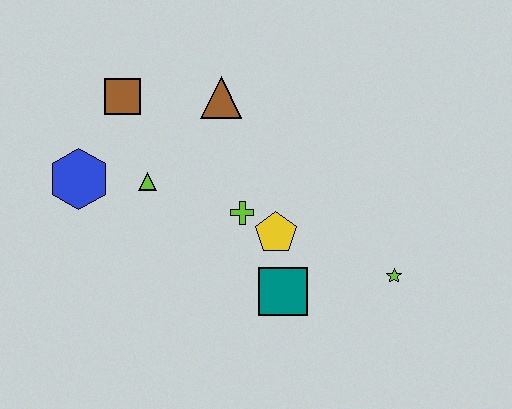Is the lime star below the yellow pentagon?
Yes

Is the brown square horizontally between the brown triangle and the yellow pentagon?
No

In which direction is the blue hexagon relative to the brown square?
The blue hexagon is below the brown square.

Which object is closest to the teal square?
The yellow pentagon is closest to the teal square.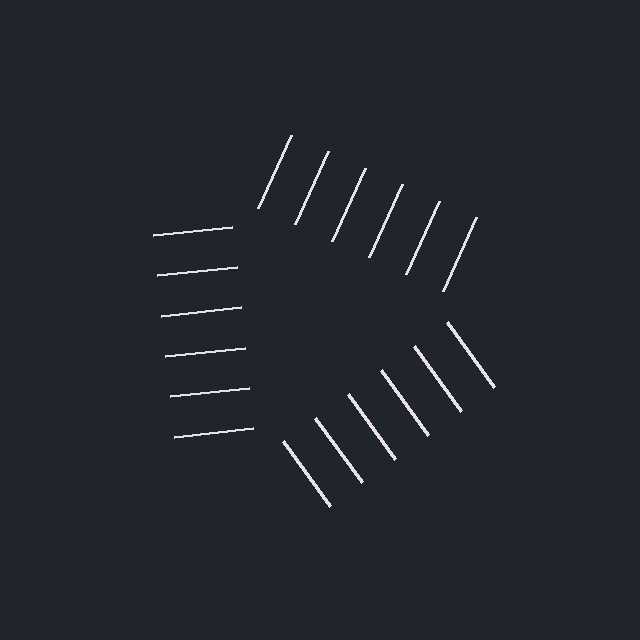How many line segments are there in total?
18 — 6 along each of the 3 edges.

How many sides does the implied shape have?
3 sides — the line-ends trace a triangle.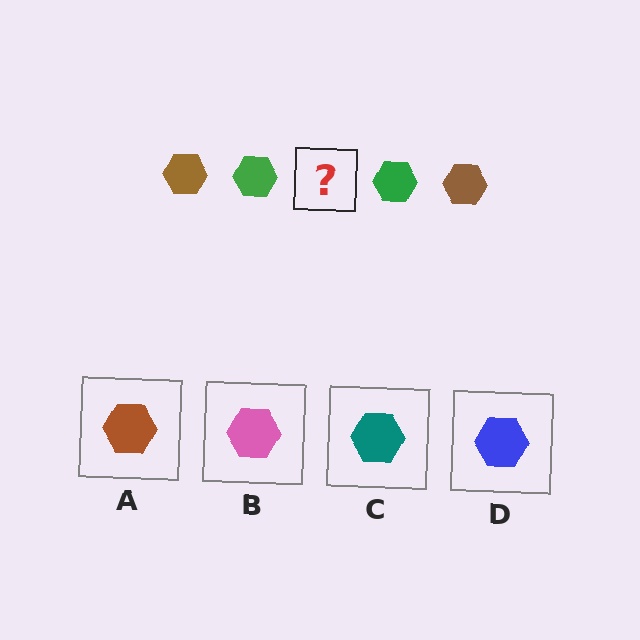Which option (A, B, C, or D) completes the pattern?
A.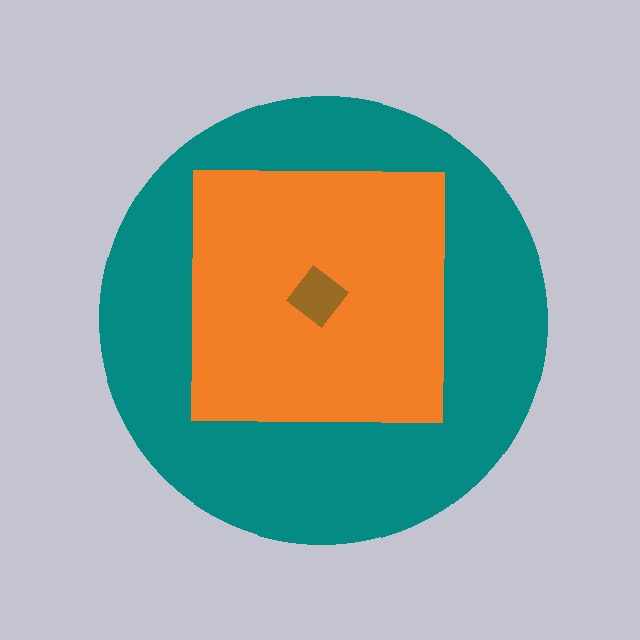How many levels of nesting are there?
3.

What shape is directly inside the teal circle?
The orange square.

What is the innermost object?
The brown diamond.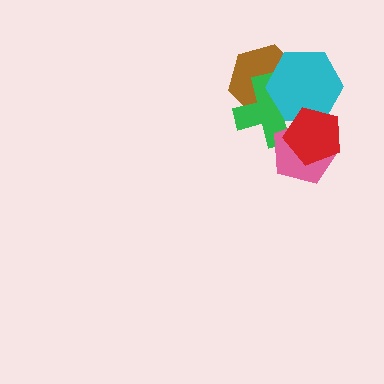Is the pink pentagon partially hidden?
Yes, it is partially covered by another shape.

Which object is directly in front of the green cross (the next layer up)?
The pink pentagon is directly in front of the green cross.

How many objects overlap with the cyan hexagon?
4 objects overlap with the cyan hexagon.